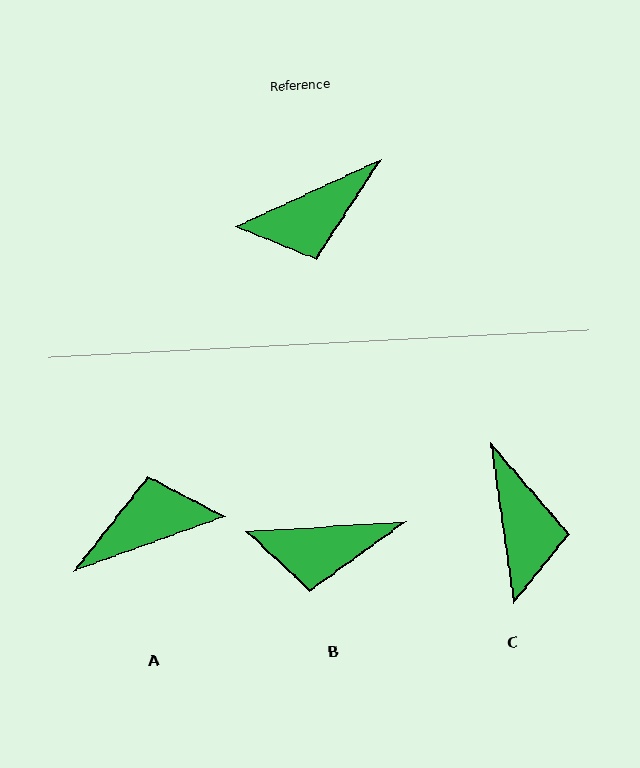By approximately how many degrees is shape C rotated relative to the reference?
Approximately 73 degrees counter-clockwise.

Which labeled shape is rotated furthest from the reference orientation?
A, about 175 degrees away.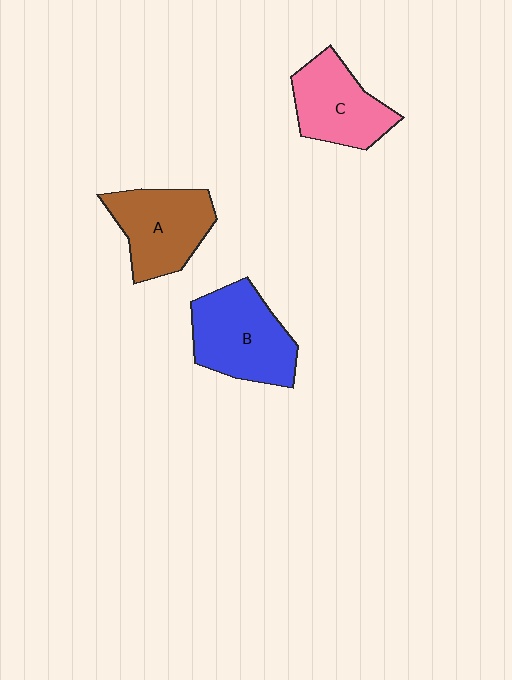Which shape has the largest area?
Shape B (blue).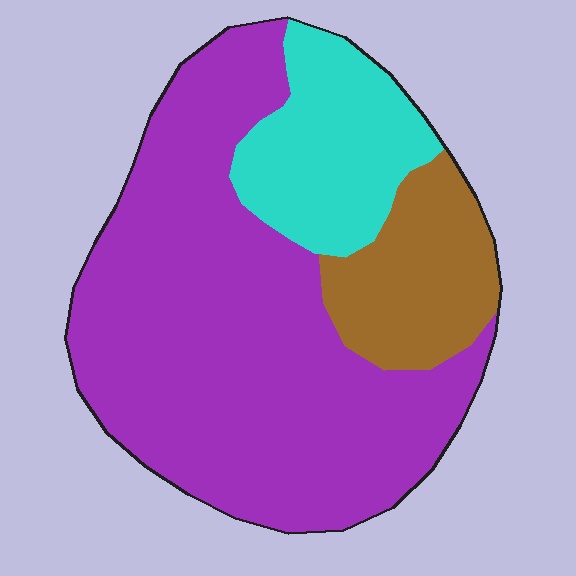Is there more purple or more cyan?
Purple.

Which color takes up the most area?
Purple, at roughly 65%.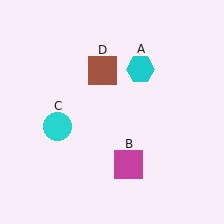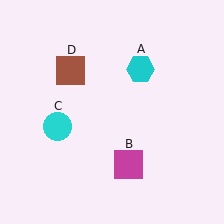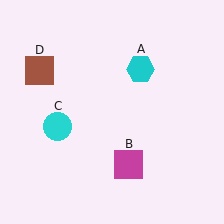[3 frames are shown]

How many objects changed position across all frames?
1 object changed position: brown square (object D).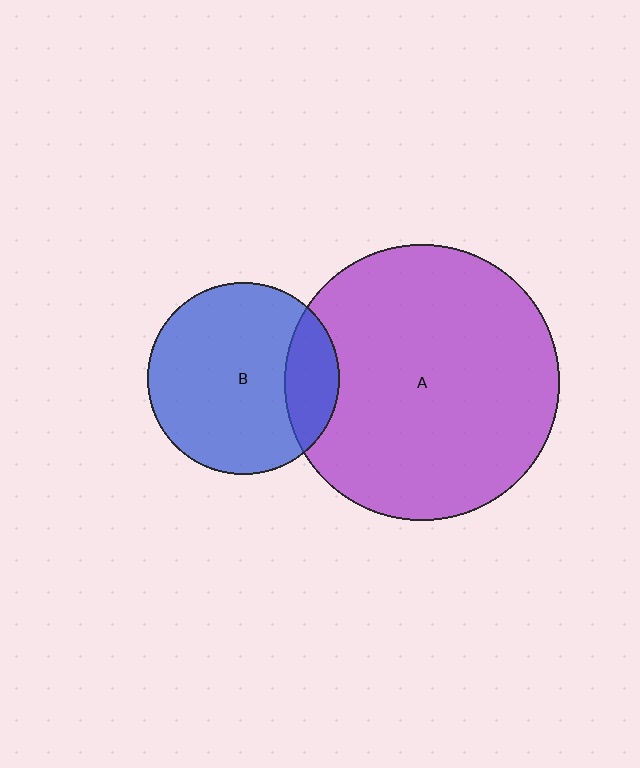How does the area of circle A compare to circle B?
Approximately 2.1 times.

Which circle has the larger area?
Circle A (purple).